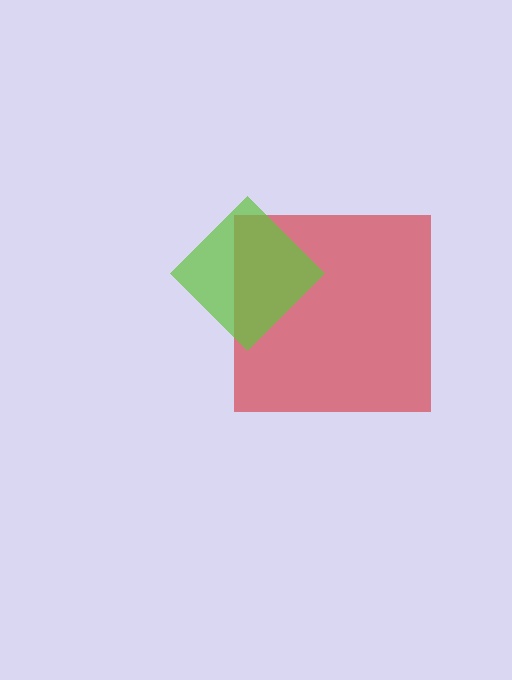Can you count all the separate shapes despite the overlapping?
Yes, there are 2 separate shapes.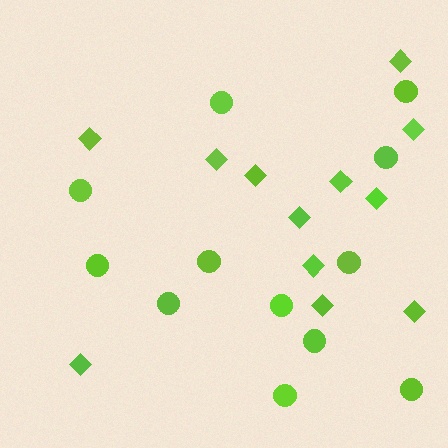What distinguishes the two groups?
There are 2 groups: one group of circles (12) and one group of diamonds (12).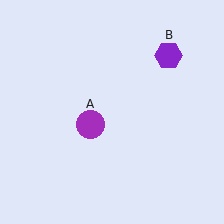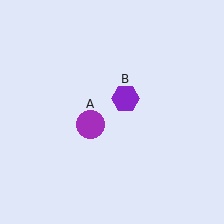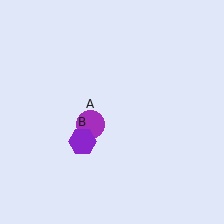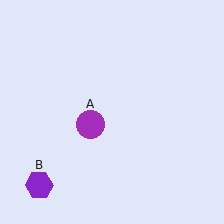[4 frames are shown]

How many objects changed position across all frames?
1 object changed position: purple hexagon (object B).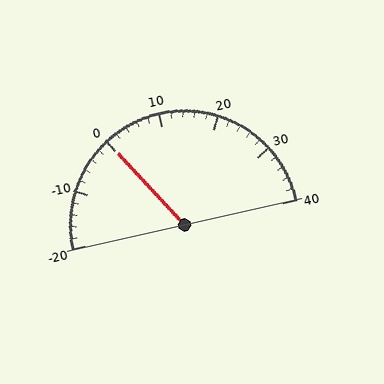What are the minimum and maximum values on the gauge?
The gauge ranges from -20 to 40.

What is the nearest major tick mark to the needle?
The nearest major tick mark is 0.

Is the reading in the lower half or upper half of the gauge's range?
The reading is in the lower half of the range (-20 to 40).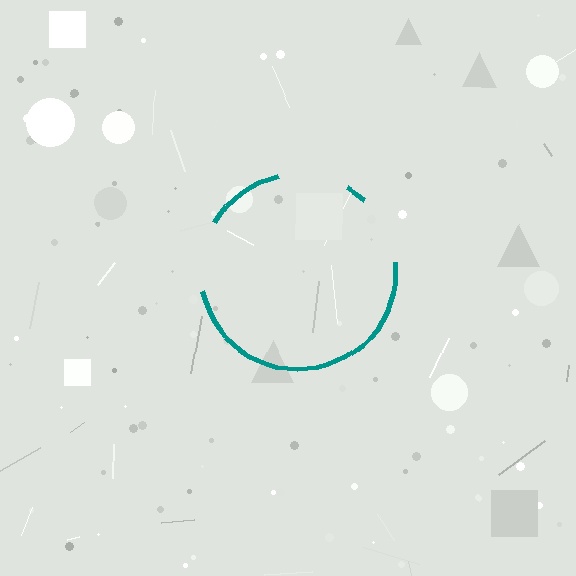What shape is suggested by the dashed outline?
The dashed outline suggests a circle.